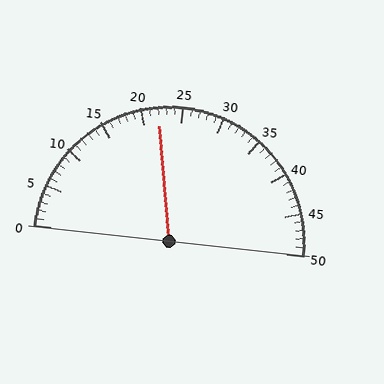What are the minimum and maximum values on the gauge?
The gauge ranges from 0 to 50.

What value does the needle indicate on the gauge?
The needle indicates approximately 22.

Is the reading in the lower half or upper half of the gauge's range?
The reading is in the lower half of the range (0 to 50).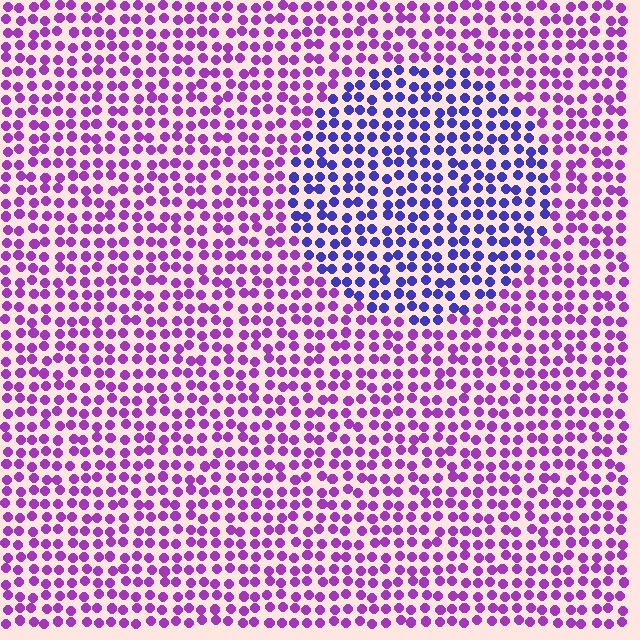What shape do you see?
I see a circle.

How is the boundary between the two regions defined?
The boundary is defined purely by a slight shift in hue (about 45 degrees). Spacing, size, and orientation are identical on both sides.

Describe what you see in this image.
The image is filled with small purple elements in a uniform arrangement. A circle-shaped region is visible where the elements are tinted to a slightly different hue, forming a subtle color boundary.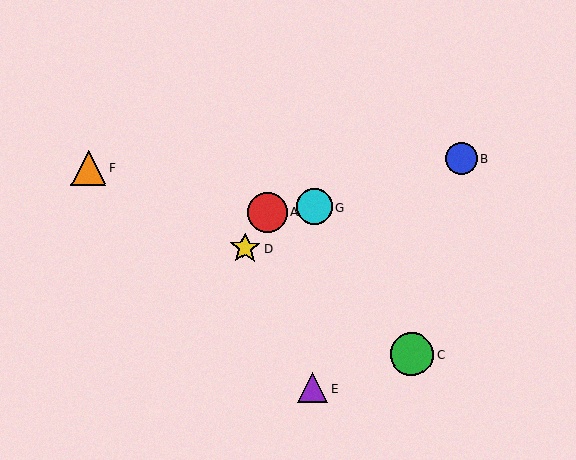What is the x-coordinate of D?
Object D is at x≈245.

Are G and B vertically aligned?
No, G is at x≈315 and B is at x≈461.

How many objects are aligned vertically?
2 objects (E, G) are aligned vertically.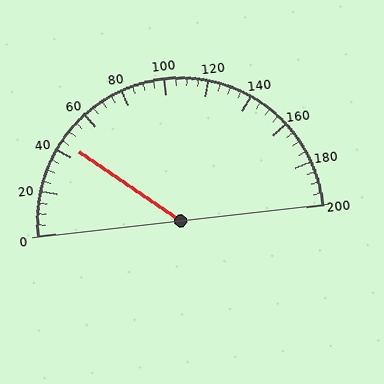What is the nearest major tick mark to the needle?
The nearest major tick mark is 40.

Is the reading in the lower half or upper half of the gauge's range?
The reading is in the lower half of the range (0 to 200).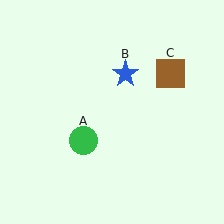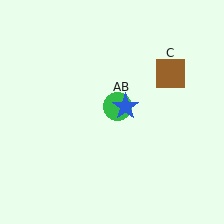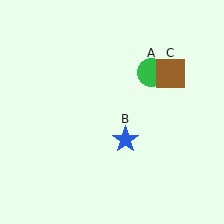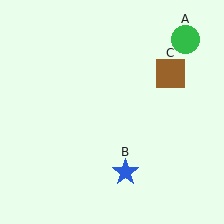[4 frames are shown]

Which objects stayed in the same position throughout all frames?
Brown square (object C) remained stationary.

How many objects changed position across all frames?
2 objects changed position: green circle (object A), blue star (object B).